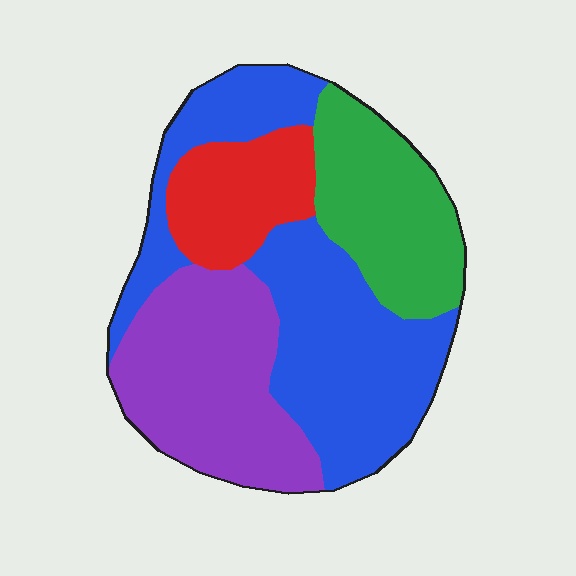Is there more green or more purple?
Purple.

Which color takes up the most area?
Blue, at roughly 40%.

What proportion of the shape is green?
Green takes up about one fifth (1/5) of the shape.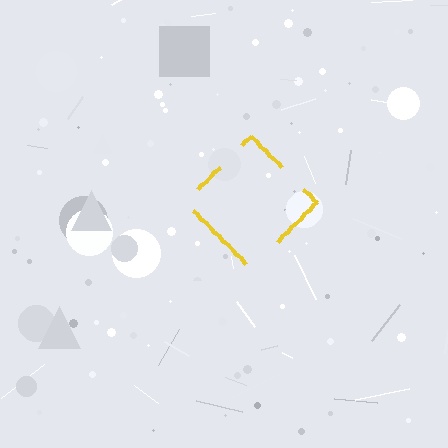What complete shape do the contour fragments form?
The contour fragments form a diamond.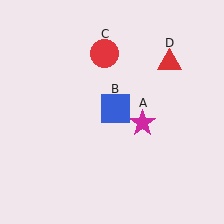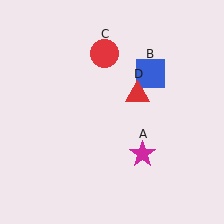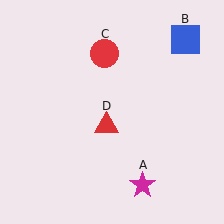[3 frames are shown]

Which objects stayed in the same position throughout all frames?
Red circle (object C) remained stationary.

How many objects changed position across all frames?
3 objects changed position: magenta star (object A), blue square (object B), red triangle (object D).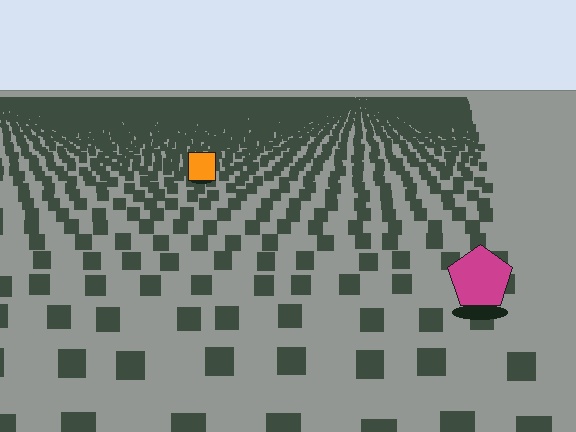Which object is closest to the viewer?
The magenta pentagon is closest. The texture marks near it are larger and more spread out.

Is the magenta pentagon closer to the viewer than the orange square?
Yes. The magenta pentagon is closer — you can tell from the texture gradient: the ground texture is coarser near it.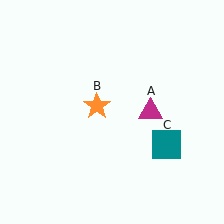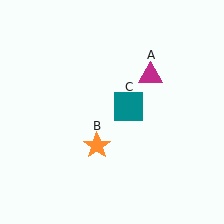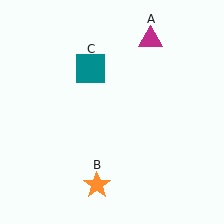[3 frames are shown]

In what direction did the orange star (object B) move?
The orange star (object B) moved down.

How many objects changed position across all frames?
3 objects changed position: magenta triangle (object A), orange star (object B), teal square (object C).